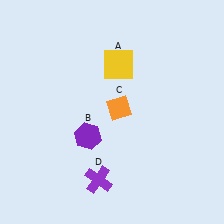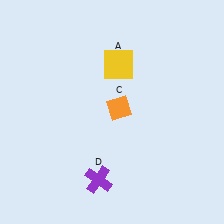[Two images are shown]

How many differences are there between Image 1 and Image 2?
There is 1 difference between the two images.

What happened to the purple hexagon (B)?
The purple hexagon (B) was removed in Image 2. It was in the bottom-left area of Image 1.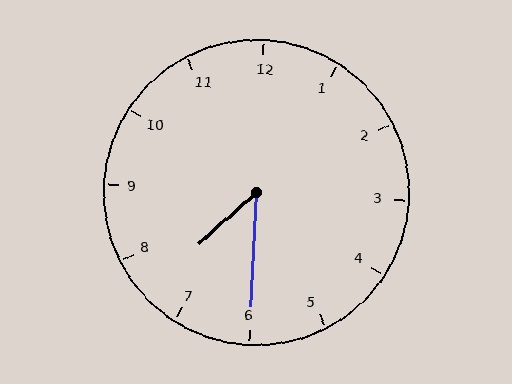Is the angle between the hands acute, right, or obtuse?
It is acute.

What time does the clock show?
7:30.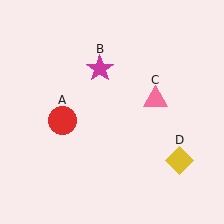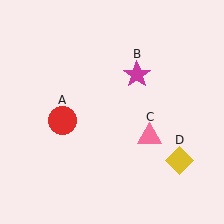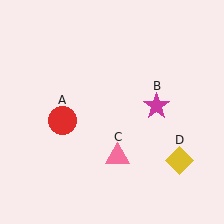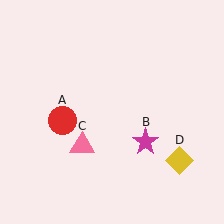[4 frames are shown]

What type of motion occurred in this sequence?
The magenta star (object B), pink triangle (object C) rotated clockwise around the center of the scene.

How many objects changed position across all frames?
2 objects changed position: magenta star (object B), pink triangle (object C).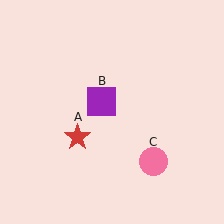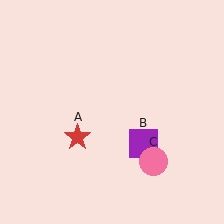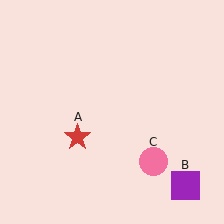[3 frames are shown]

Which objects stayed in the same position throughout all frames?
Red star (object A) and pink circle (object C) remained stationary.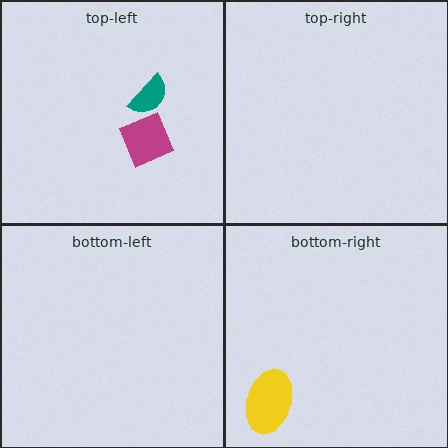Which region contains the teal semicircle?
The top-left region.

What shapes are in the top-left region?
The magenta diamond, the teal semicircle.